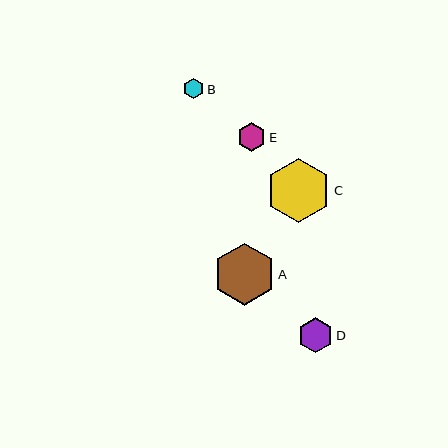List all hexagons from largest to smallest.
From largest to smallest: C, A, D, E, B.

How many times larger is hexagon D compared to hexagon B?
Hexagon D is approximately 1.7 times the size of hexagon B.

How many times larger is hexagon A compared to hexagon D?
Hexagon A is approximately 1.8 times the size of hexagon D.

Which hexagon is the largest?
Hexagon C is the largest with a size of approximately 64 pixels.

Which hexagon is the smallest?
Hexagon B is the smallest with a size of approximately 21 pixels.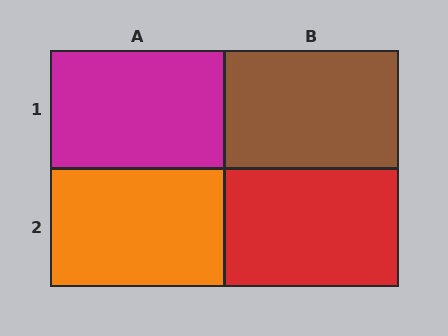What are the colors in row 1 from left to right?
Magenta, brown.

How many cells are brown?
1 cell is brown.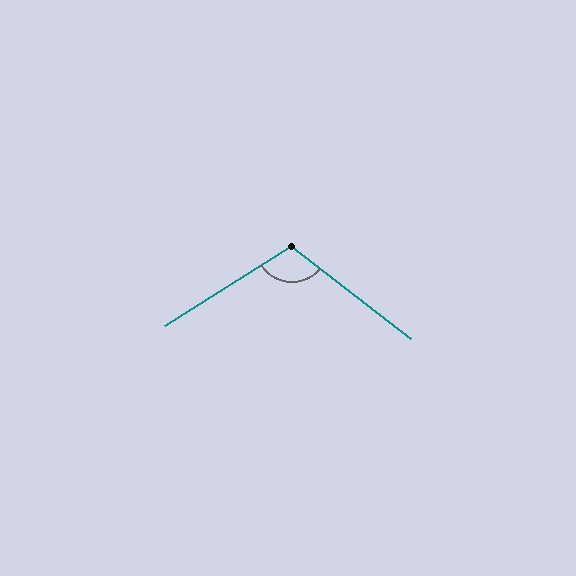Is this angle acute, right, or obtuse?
It is obtuse.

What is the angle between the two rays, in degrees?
Approximately 110 degrees.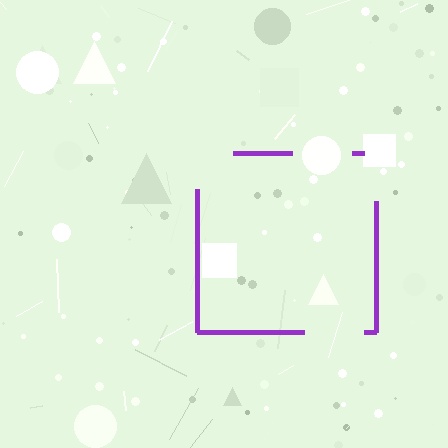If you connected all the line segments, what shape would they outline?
They would outline a square.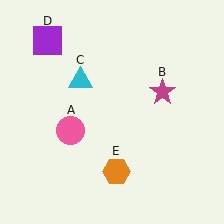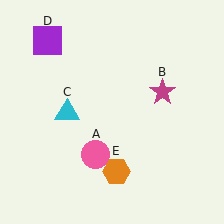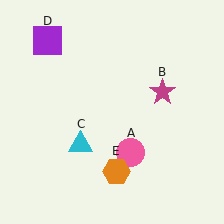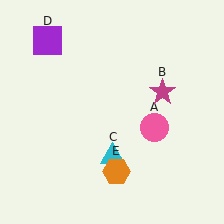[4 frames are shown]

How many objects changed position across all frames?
2 objects changed position: pink circle (object A), cyan triangle (object C).